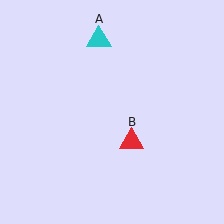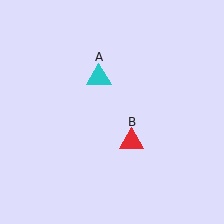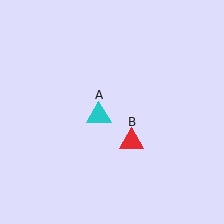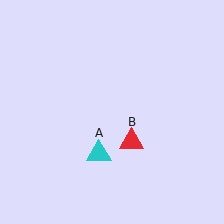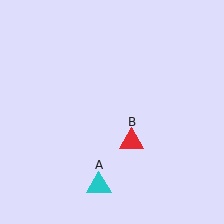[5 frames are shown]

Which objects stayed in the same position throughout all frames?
Red triangle (object B) remained stationary.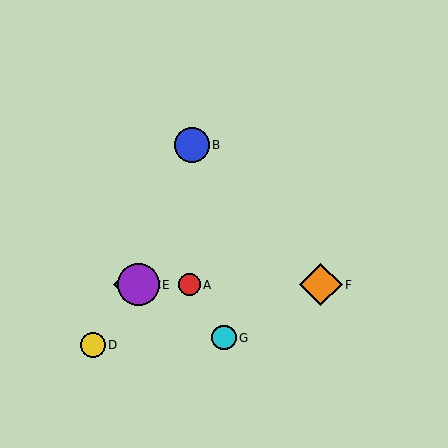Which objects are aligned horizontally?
Objects A, C, E, F are aligned horizontally.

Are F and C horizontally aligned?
Yes, both are at y≈285.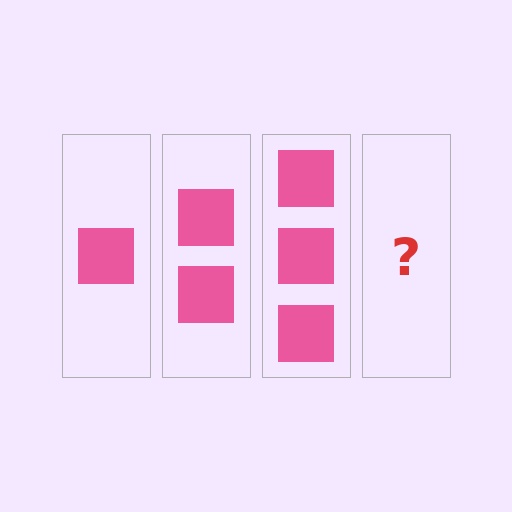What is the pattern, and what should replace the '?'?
The pattern is that each step adds one more square. The '?' should be 4 squares.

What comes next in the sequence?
The next element should be 4 squares.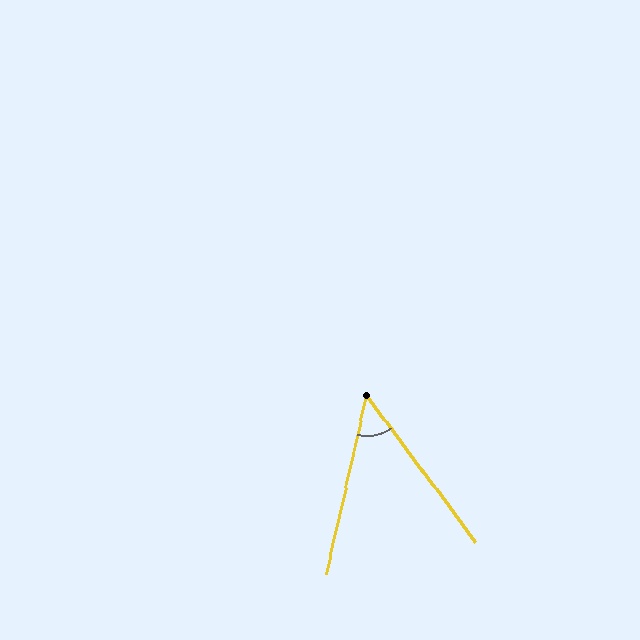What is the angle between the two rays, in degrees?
Approximately 49 degrees.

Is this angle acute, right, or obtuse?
It is acute.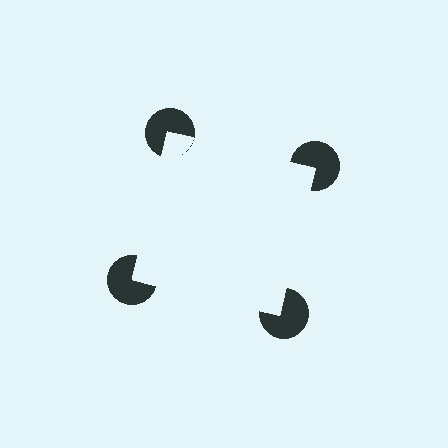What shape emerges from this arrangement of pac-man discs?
An illusory square — its edges are inferred from the aligned wedge cuts in the pac-man discs, not physically drawn.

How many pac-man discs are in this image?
There are 4 — one at each vertex of the illusory square.